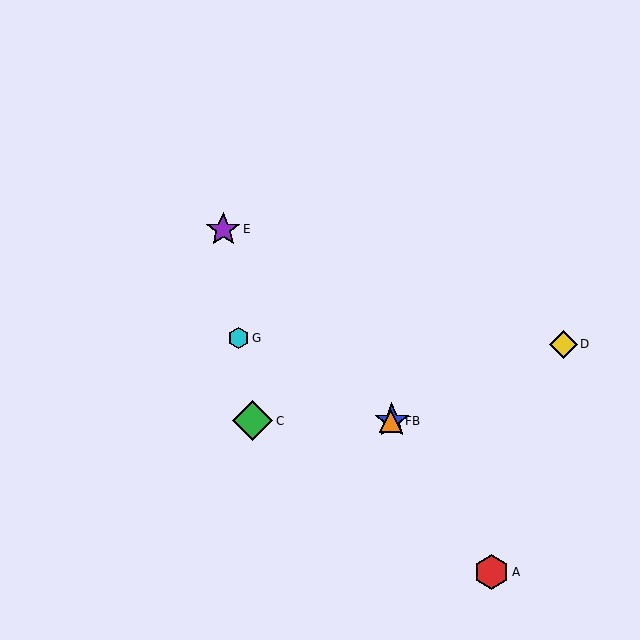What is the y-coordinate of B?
Object B is at y≈421.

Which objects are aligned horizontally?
Objects B, C, F are aligned horizontally.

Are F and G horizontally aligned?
No, F is at y≈421 and G is at y≈338.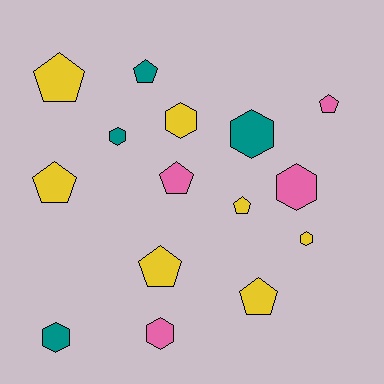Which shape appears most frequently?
Pentagon, with 8 objects.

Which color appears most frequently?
Yellow, with 7 objects.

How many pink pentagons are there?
There are 2 pink pentagons.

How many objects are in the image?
There are 15 objects.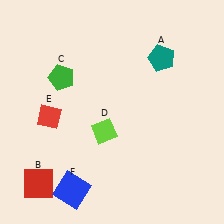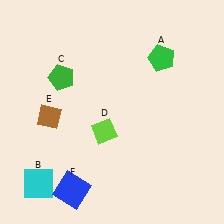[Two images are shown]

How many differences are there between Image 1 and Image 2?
There are 3 differences between the two images.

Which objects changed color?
A changed from teal to green. B changed from red to cyan. E changed from red to brown.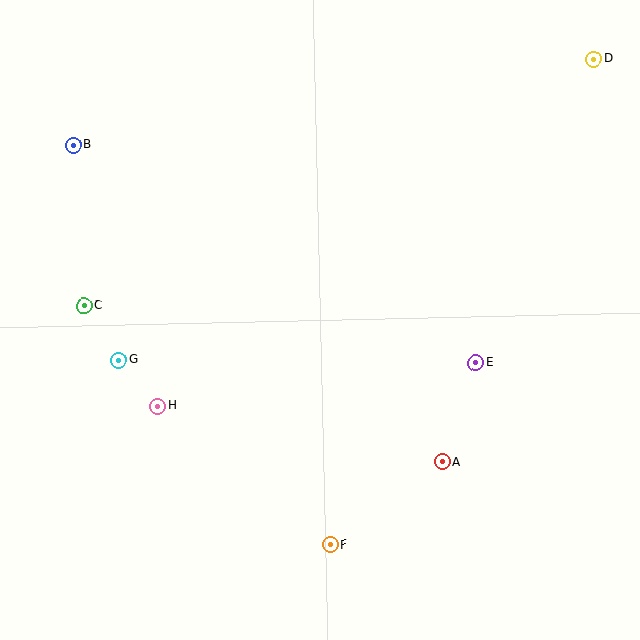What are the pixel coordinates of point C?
Point C is at (84, 306).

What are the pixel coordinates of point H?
Point H is at (157, 406).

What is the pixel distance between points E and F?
The distance between E and F is 233 pixels.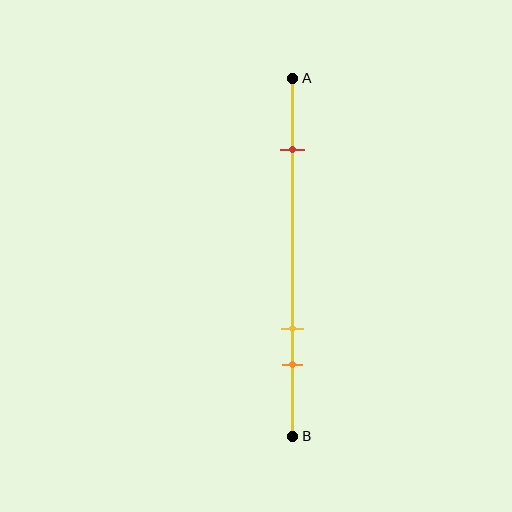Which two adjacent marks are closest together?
The yellow and orange marks are the closest adjacent pair.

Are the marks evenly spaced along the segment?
No, the marks are not evenly spaced.